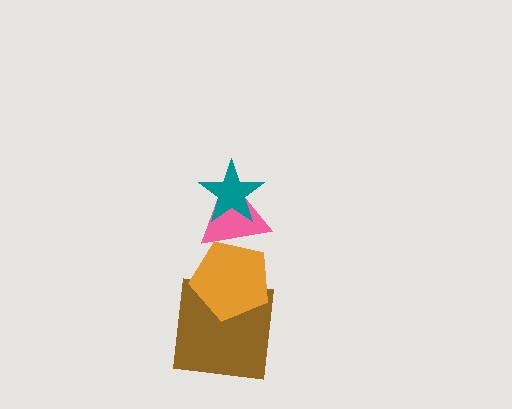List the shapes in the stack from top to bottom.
From top to bottom: the teal star, the pink triangle, the orange pentagon, the brown square.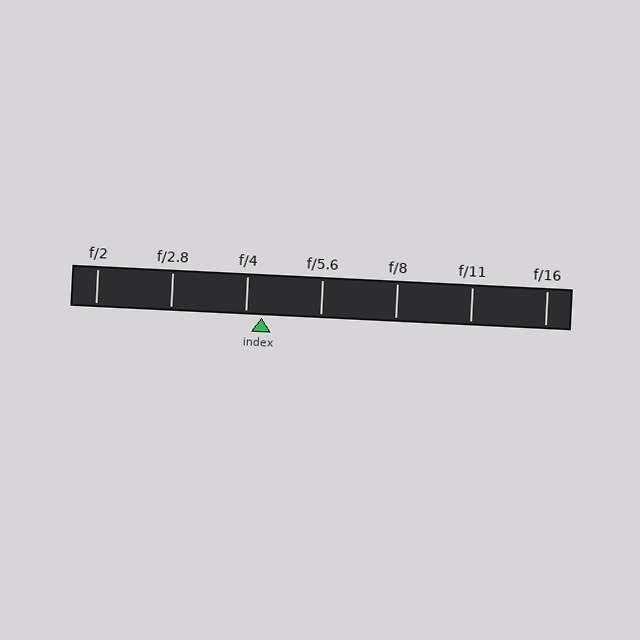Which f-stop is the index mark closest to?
The index mark is closest to f/4.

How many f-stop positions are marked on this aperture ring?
There are 7 f-stop positions marked.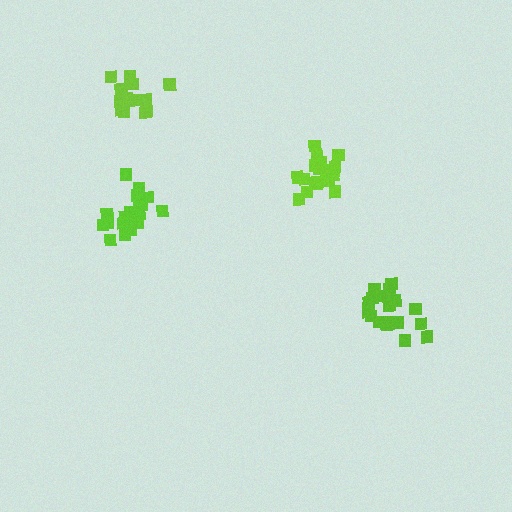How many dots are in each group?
Group 1: 21 dots, Group 2: 20 dots, Group 3: 15 dots, Group 4: 21 dots (77 total).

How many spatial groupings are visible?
There are 4 spatial groupings.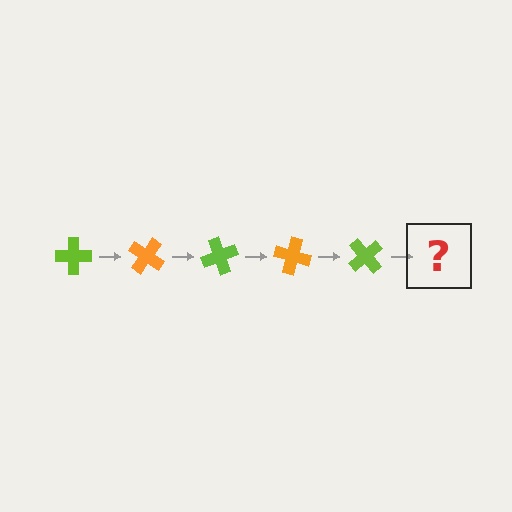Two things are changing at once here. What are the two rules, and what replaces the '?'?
The two rules are that it rotates 35 degrees each step and the color cycles through lime and orange. The '?' should be an orange cross, rotated 175 degrees from the start.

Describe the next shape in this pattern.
It should be an orange cross, rotated 175 degrees from the start.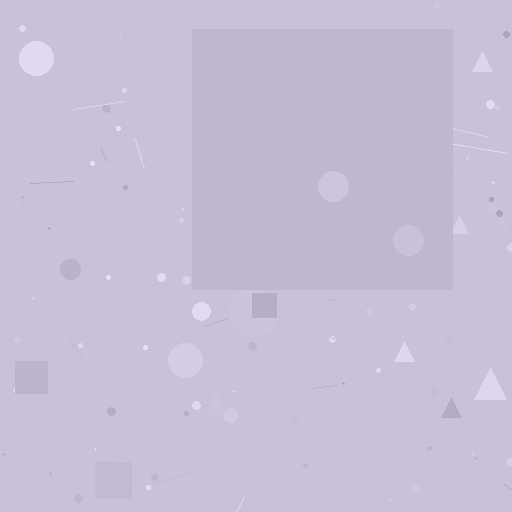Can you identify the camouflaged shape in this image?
The camouflaged shape is a square.